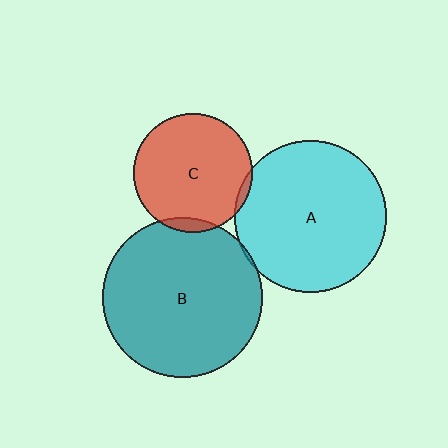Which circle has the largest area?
Circle B (teal).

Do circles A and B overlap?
Yes.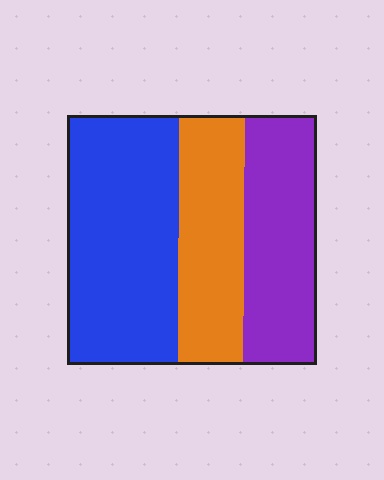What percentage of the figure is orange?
Orange covers around 25% of the figure.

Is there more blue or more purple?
Blue.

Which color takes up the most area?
Blue, at roughly 45%.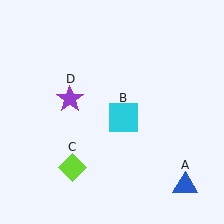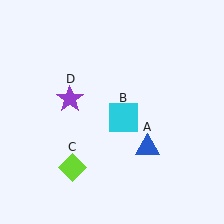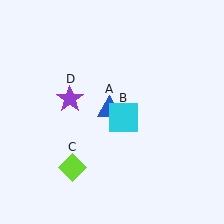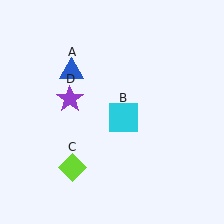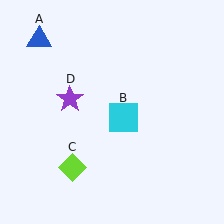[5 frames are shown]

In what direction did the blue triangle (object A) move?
The blue triangle (object A) moved up and to the left.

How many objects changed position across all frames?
1 object changed position: blue triangle (object A).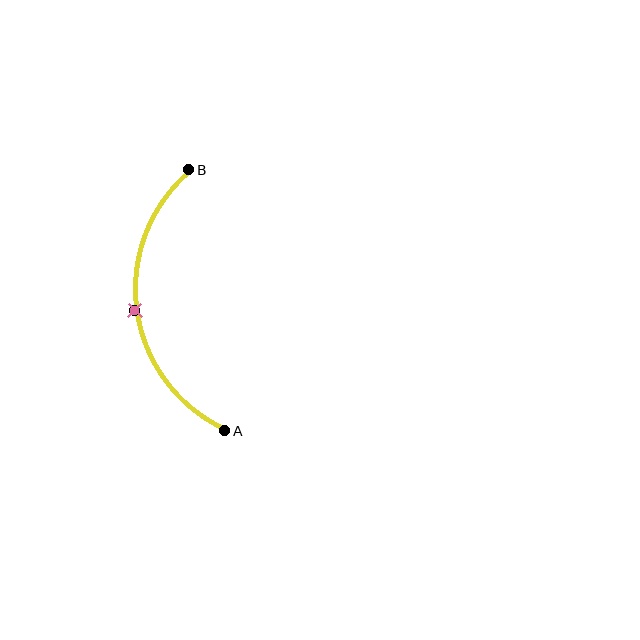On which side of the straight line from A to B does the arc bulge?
The arc bulges to the left of the straight line connecting A and B.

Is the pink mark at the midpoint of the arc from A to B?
Yes. The pink mark lies on the arc at equal arc-length from both A and B — it is the arc midpoint.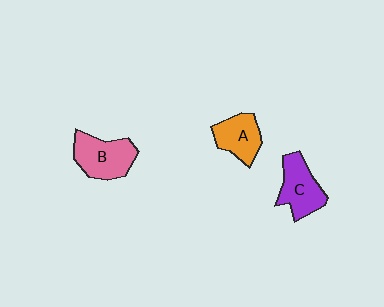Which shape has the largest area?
Shape B (pink).